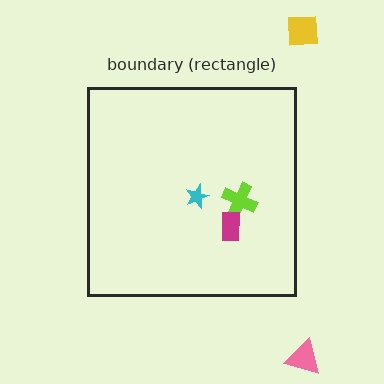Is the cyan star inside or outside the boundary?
Inside.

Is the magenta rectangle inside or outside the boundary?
Inside.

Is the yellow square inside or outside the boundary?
Outside.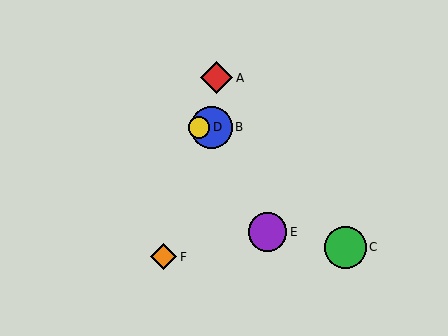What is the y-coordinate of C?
Object C is at y≈247.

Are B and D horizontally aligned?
Yes, both are at y≈127.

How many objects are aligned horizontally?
2 objects (B, D) are aligned horizontally.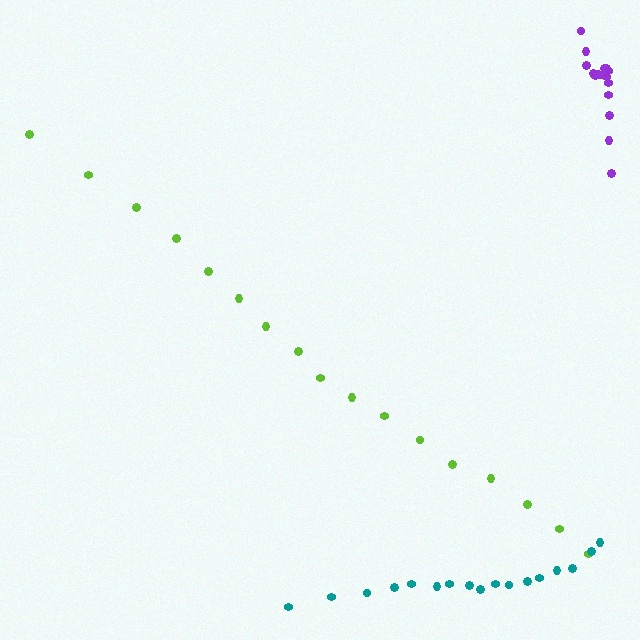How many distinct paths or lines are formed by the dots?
There are 3 distinct paths.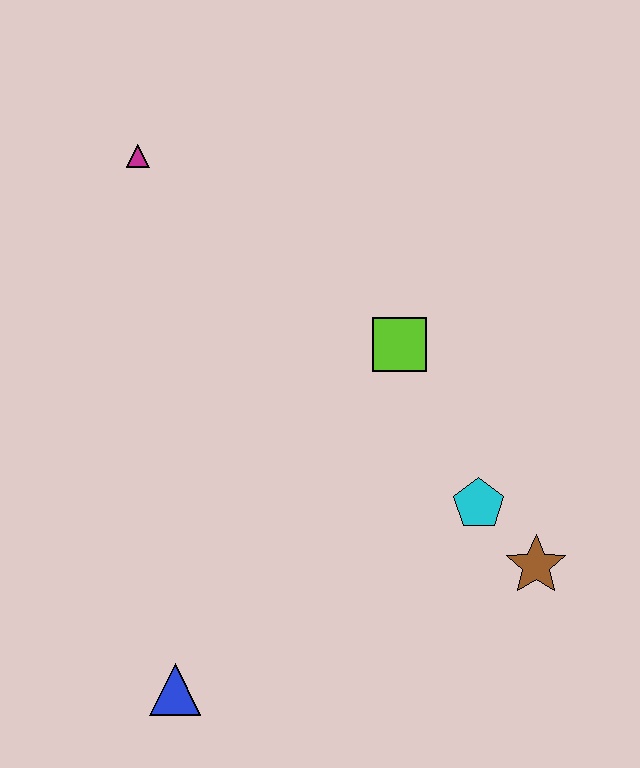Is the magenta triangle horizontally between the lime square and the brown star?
No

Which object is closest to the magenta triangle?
The lime square is closest to the magenta triangle.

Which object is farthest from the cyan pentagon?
The magenta triangle is farthest from the cyan pentagon.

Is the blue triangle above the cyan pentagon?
No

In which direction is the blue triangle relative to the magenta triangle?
The blue triangle is below the magenta triangle.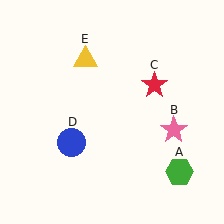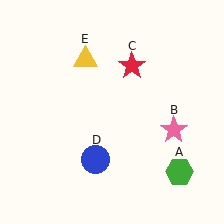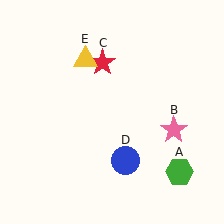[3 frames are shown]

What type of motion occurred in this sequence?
The red star (object C), blue circle (object D) rotated counterclockwise around the center of the scene.